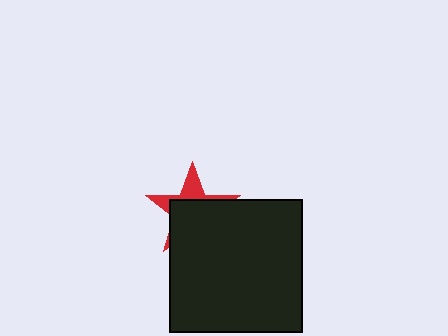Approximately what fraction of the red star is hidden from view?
Roughly 66% of the red star is hidden behind the black square.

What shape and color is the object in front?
The object in front is a black square.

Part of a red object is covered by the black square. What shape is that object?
It is a star.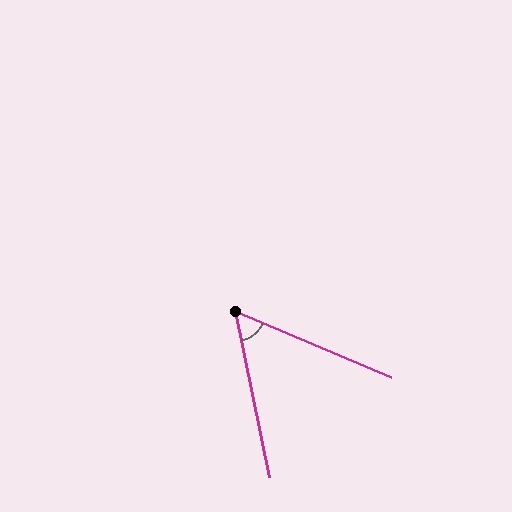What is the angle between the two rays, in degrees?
Approximately 55 degrees.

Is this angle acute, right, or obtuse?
It is acute.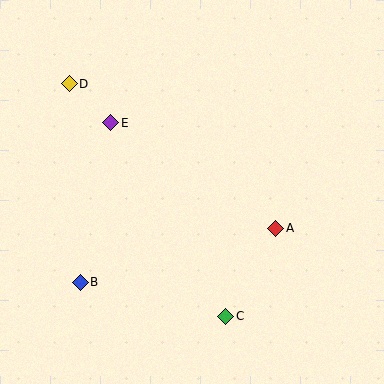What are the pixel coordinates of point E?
Point E is at (111, 123).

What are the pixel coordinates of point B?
Point B is at (80, 282).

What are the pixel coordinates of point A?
Point A is at (276, 228).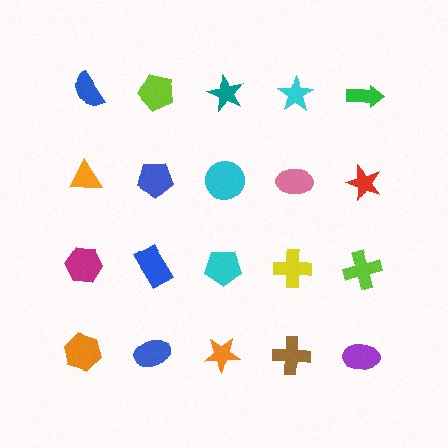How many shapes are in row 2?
5 shapes.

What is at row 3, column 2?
A blue rectangle.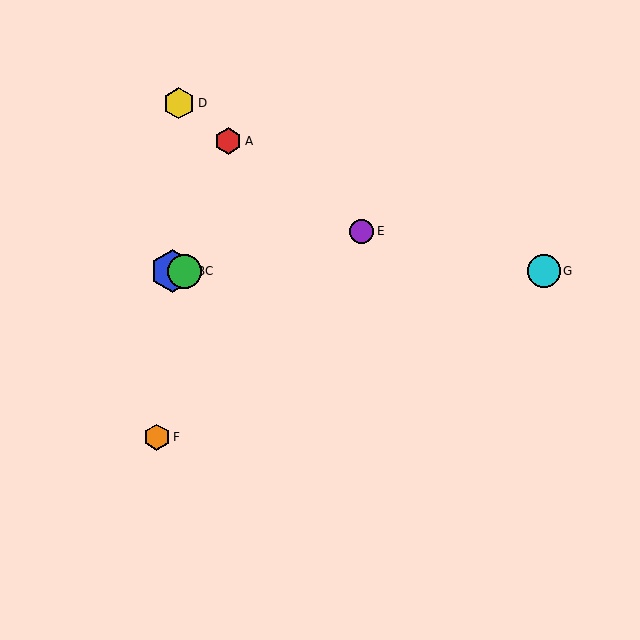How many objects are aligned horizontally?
3 objects (B, C, G) are aligned horizontally.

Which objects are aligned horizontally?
Objects B, C, G are aligned horizontally.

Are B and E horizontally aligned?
No, B is at y≈271 and E is at y≈231.